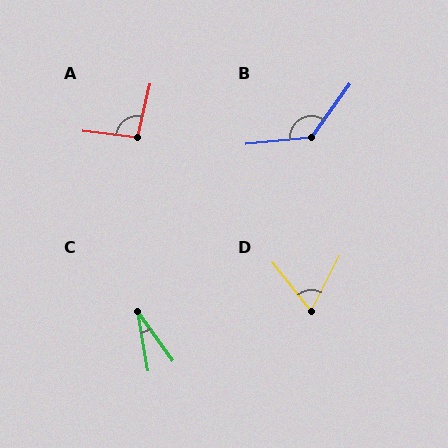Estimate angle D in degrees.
Approximately 66 degrees.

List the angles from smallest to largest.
C (27°), D (66°), A (97°), B (131°).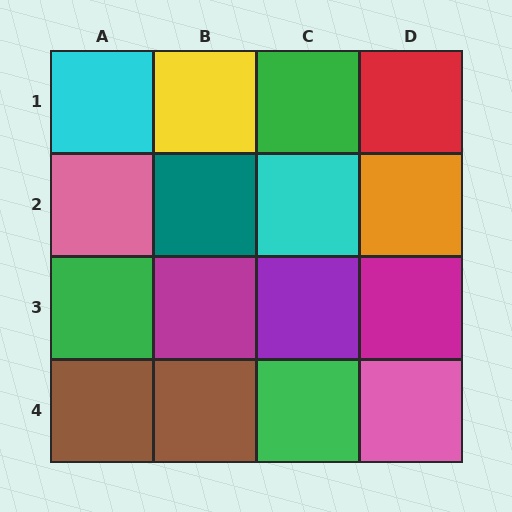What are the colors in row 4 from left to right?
Brown, brown, green, pink.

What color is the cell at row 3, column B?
Magenta.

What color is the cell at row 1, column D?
Red.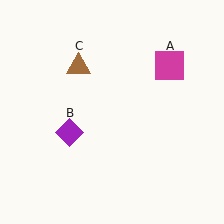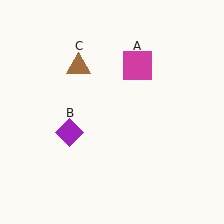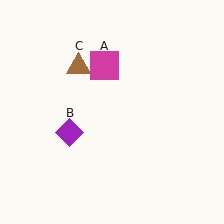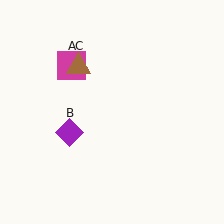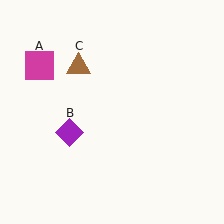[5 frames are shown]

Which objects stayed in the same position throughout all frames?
Purple diamond (object B) and brown triangle (object C) remained stationary.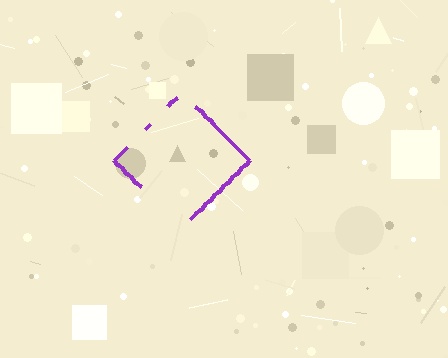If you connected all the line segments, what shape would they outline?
They would outline a diamond.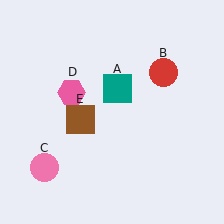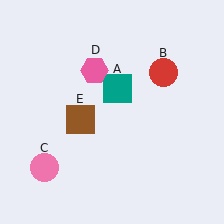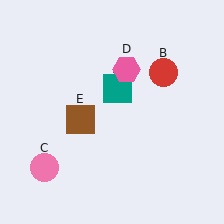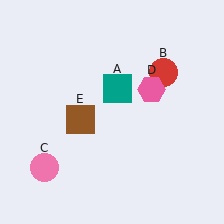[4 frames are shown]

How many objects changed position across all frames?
1 object changed position: pink hexagon (object D).